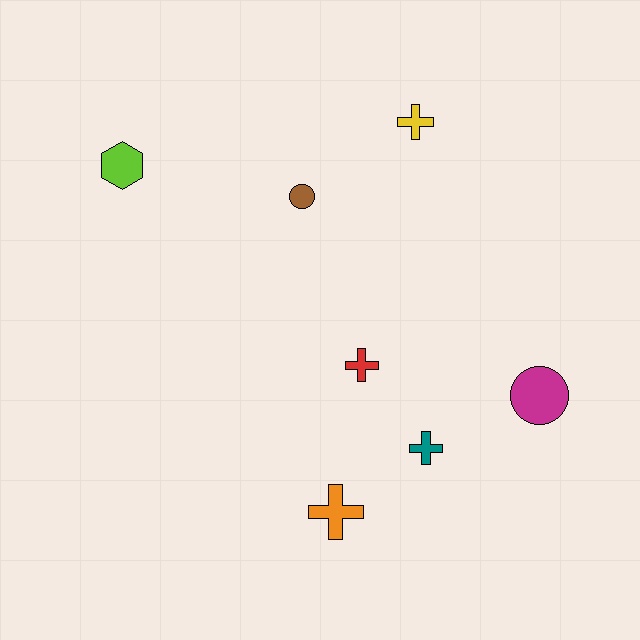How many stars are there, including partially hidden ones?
There are no stars.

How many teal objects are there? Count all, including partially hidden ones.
There is 1 teal object.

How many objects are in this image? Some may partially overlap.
There are 7 objects.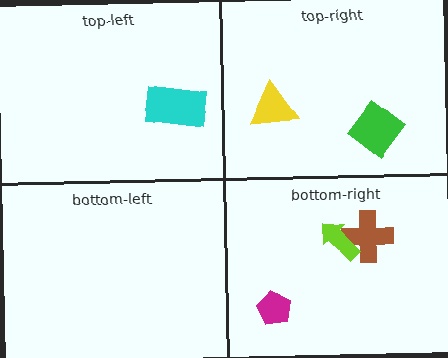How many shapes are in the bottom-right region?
3.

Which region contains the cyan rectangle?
The top-left region.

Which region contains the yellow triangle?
The top-right region.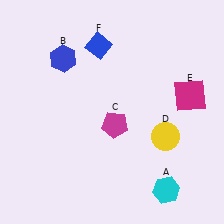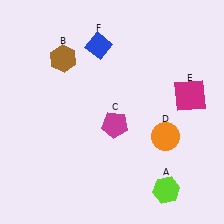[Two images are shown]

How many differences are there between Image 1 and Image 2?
There are 3 differences between the two images.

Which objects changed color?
A changed from cyan to lime. B changed from blue to brown. D changed from yellow to orange.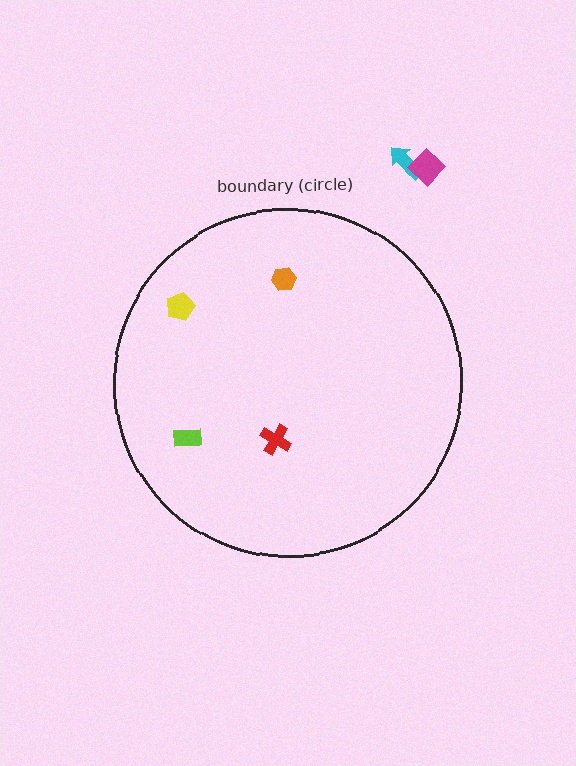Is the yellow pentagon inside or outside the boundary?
Inside.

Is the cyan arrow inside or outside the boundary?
Outside.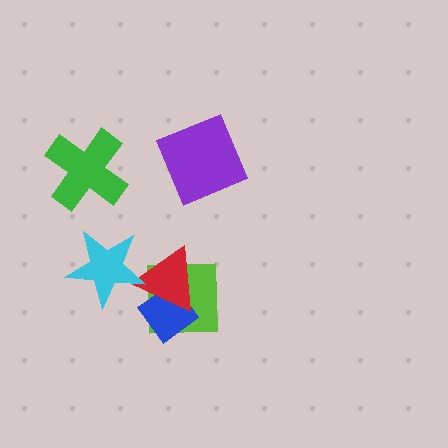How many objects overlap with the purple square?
0 objects overlap with the purple square.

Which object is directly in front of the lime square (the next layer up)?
The blue diamond is directly in front of the lime square.